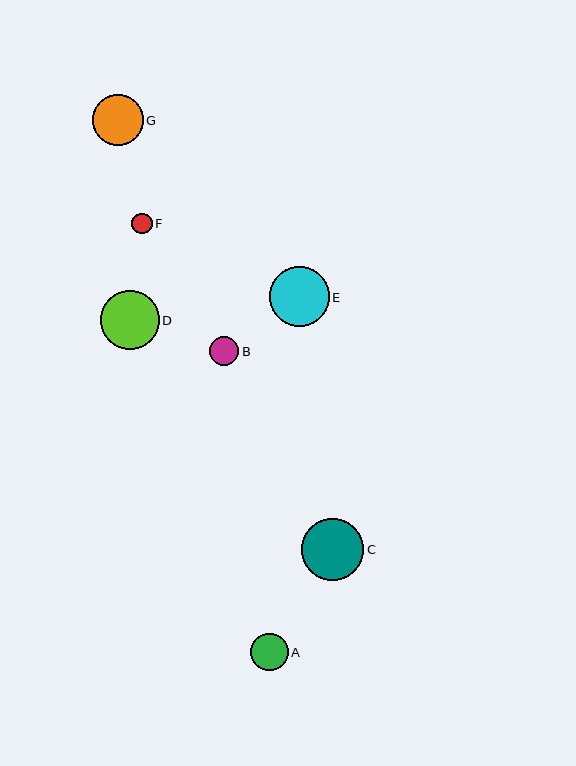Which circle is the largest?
Circle C is the largest with a size of approximately 62 pixels.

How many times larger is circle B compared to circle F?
Circle B is approximately 1.4 times the size of circle F.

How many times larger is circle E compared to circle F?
Circle E is approximately 2.9 times the size of circle F.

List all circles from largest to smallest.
From largest to smallest: C, E, D, G, A, B, F.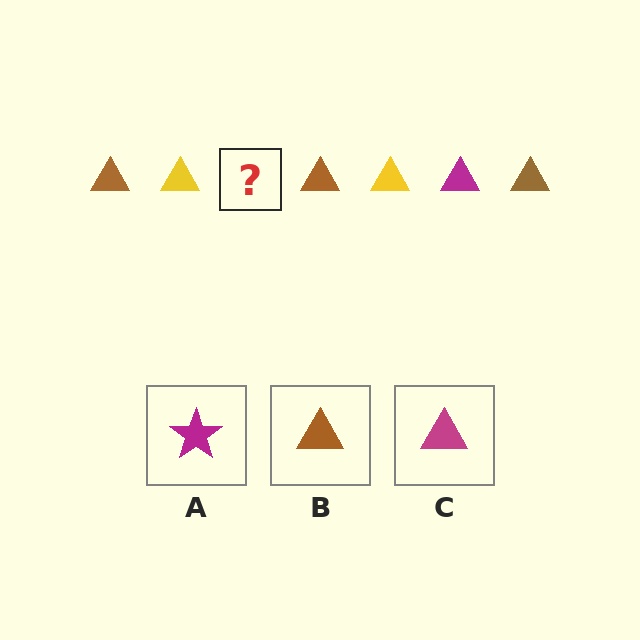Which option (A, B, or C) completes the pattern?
C.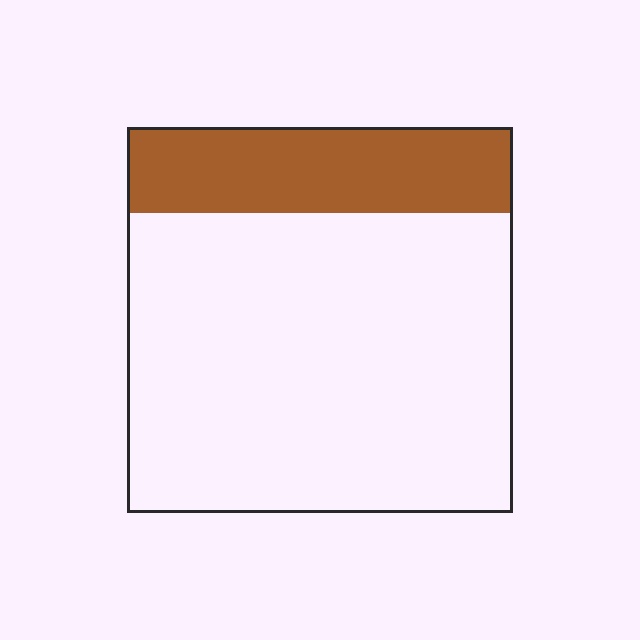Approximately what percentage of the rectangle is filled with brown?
Approximately 20%.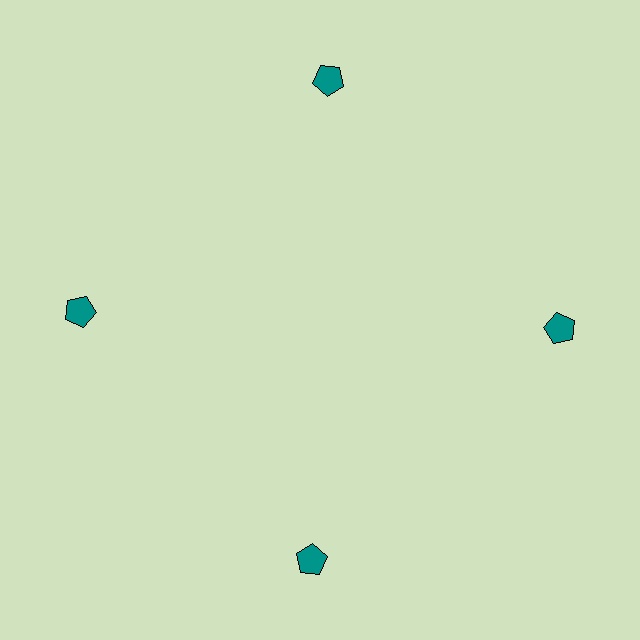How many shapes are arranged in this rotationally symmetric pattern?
There are 4 shapes, arranged in 4 groups of 1.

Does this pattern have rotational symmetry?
Yes, this pattern has 4-fold rotational symmetry. It looks the same after rotating 90 degrees around the center.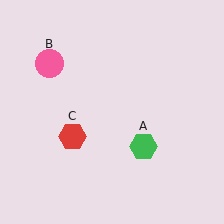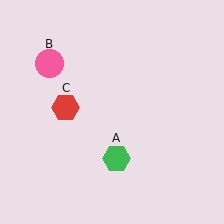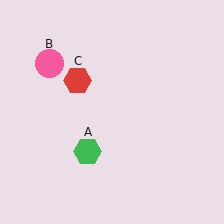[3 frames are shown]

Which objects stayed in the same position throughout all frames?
Pink circle (object B) remained stationary.